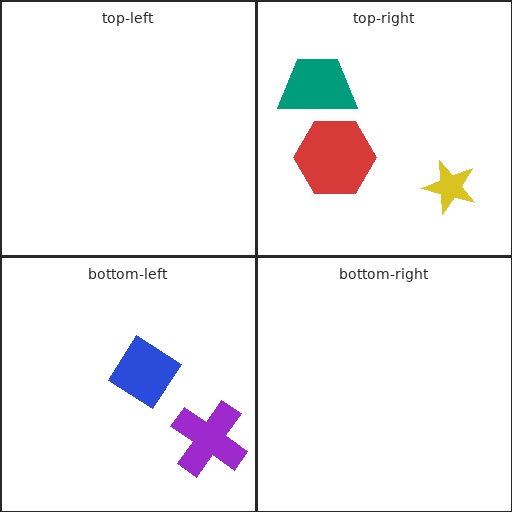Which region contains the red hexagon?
The top-right region.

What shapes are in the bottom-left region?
The purple cross, the blue diamond.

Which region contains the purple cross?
The bottom-left region.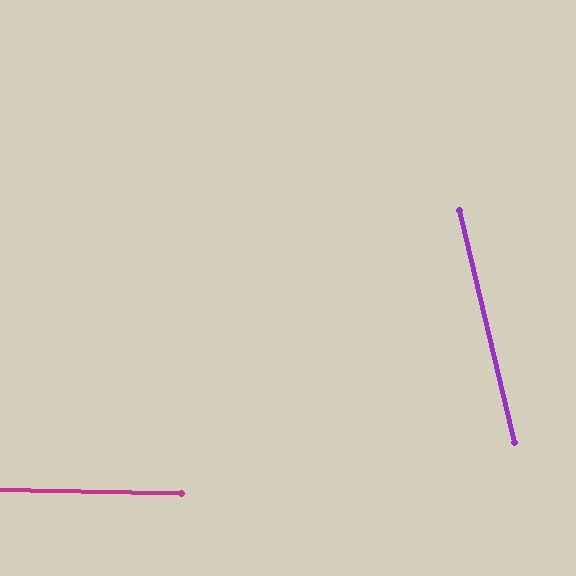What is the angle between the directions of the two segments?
Approximately 75 degrees.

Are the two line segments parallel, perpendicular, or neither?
Neither parallel nor perpendicular — they differ by about 75°.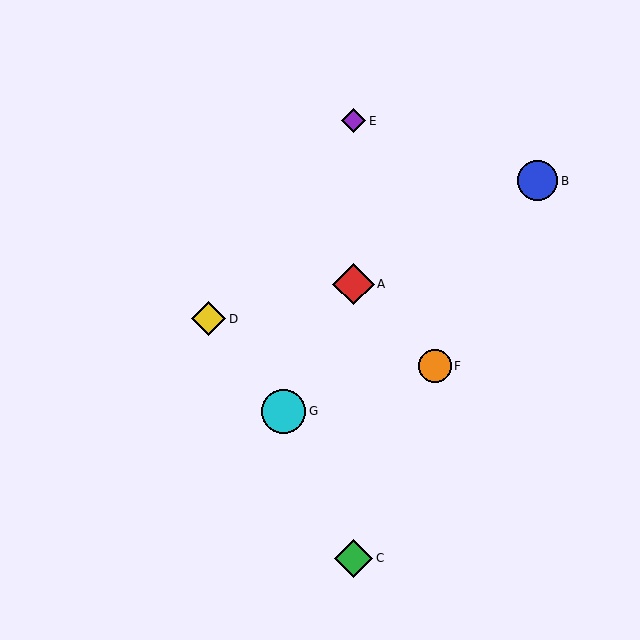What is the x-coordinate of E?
Object E is at x≈354.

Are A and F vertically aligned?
No, A is at x≈354 and F is at x≈435.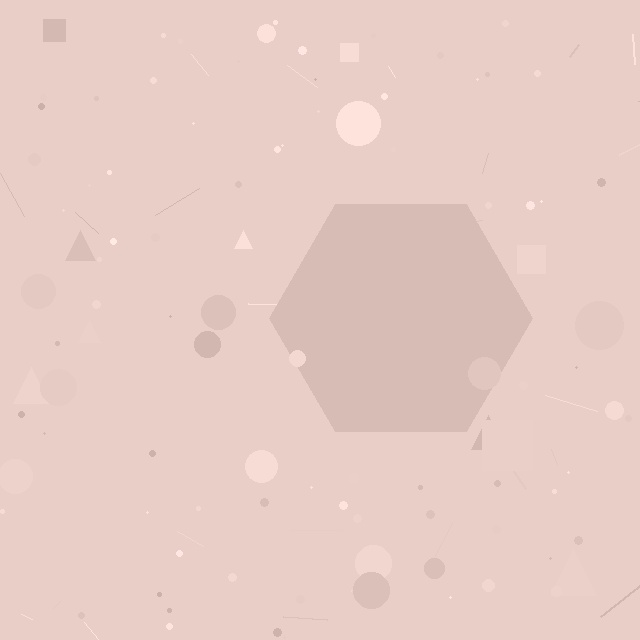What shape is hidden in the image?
A hexagon is hidden in the image.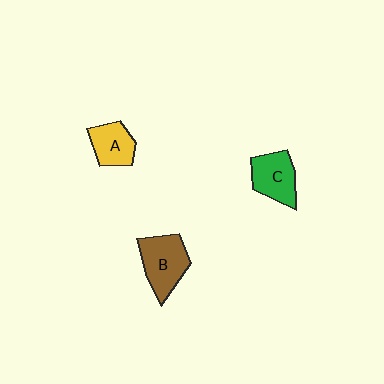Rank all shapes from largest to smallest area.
From largest to smallest: B (brown), C (green), A (yellow).